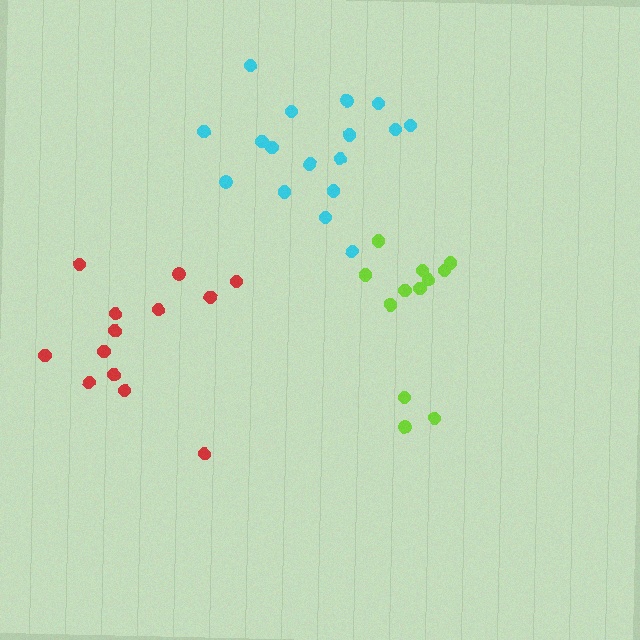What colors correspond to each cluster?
The clusters are colored: red, lime, cyan.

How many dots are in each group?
Group 1: 13 dots, Group 2: 12 dots, Group 3: 17 dots (42 total).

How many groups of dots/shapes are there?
There are 3 groups.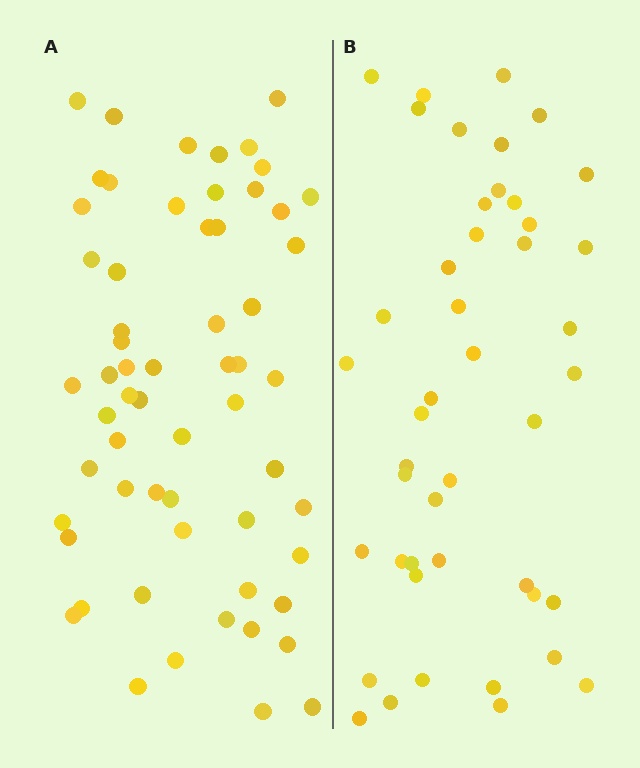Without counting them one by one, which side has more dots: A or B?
Region A (the left region) has more dots.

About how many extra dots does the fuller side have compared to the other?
Region A has approximately 15 more dots than region B.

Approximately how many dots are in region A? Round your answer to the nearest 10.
About 60 dots.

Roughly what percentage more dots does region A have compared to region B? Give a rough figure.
About 35% more.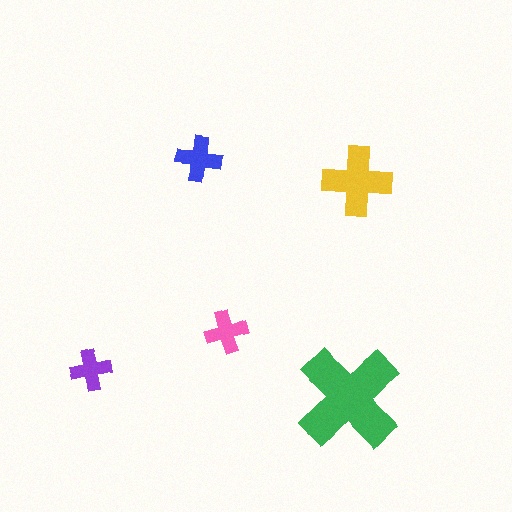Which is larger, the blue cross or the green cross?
The green one.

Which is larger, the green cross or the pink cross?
The green one.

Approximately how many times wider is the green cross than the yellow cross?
About 1.5 times wider.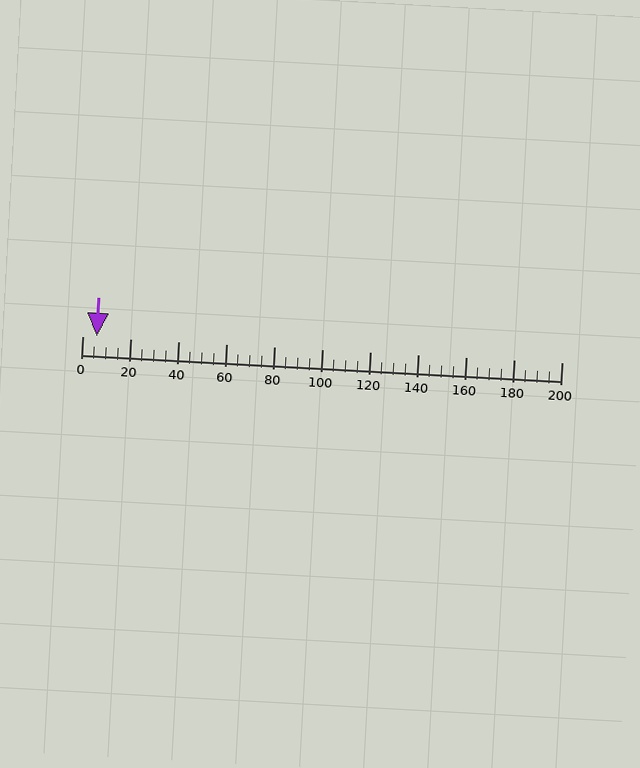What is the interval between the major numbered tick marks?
The major tick marks are spaced 20 units apart.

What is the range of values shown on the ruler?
The ruler shows values from 0 to 200.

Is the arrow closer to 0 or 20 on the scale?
The arrow is closer to 0.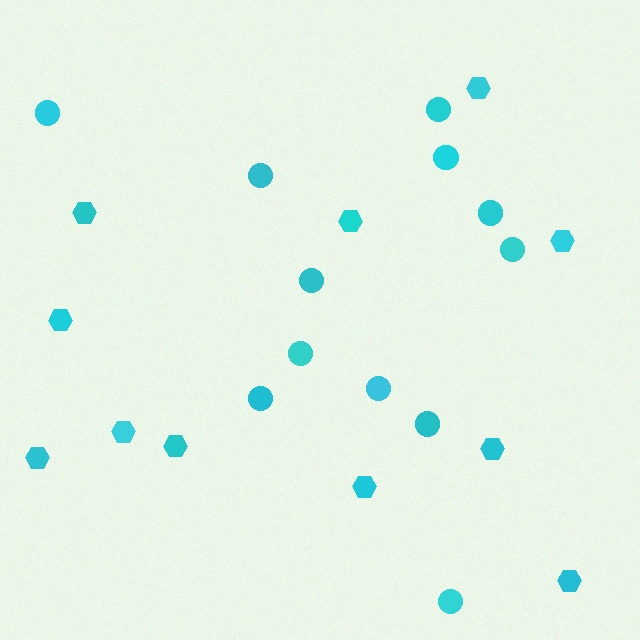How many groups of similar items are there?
There are 2 groups: one group of circles (12) and one group of hexagons (11).